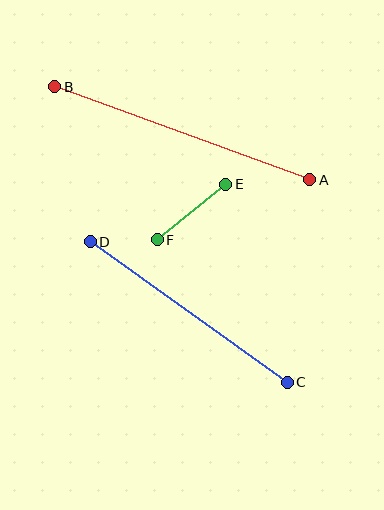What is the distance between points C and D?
The distance is approximately 242 pixels.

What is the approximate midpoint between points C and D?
The midpoint is at approximately (189, 312) pixels.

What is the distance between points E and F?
The distance is approximately 88 pixels.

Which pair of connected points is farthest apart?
Points A and B are farthest apart.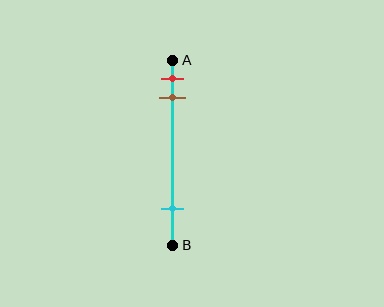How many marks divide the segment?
There are 3 marks dividing the segment.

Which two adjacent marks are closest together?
The red and brown marks are the closest adjacent pair.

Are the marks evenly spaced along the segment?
No, the marks are not evenly spaced.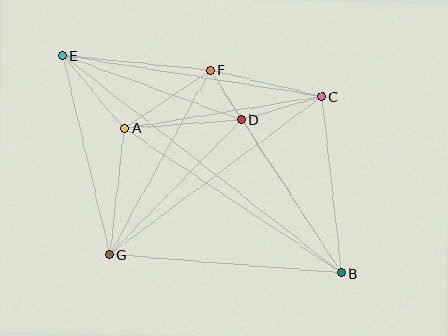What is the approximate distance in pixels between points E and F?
The distance between E and F is approximately 148 pixels.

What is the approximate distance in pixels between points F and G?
The distance between F and G is approximately 210 pixels.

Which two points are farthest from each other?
Points B and E are farthest from each other.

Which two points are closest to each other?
Points D and F are closest to each other.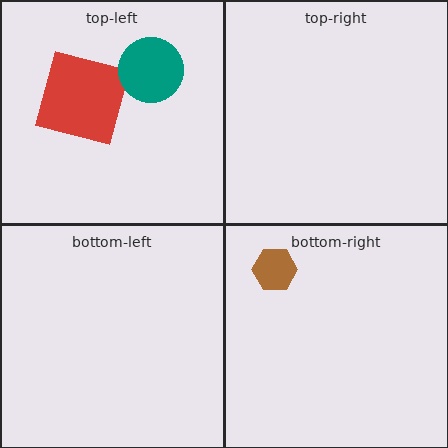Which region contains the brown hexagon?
The bottom-right region.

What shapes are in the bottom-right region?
The brown hexagon.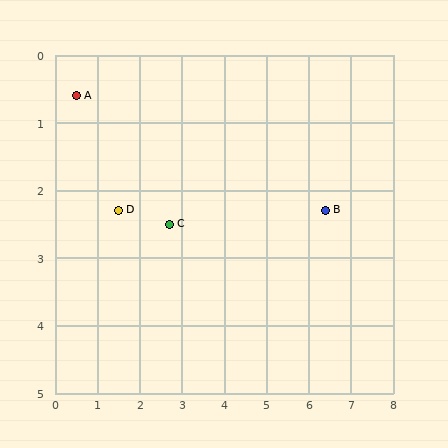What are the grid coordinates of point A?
Point A is at approximately (0.5, 0.6).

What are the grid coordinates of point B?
Point B is at approximately (6.4, 2.3).